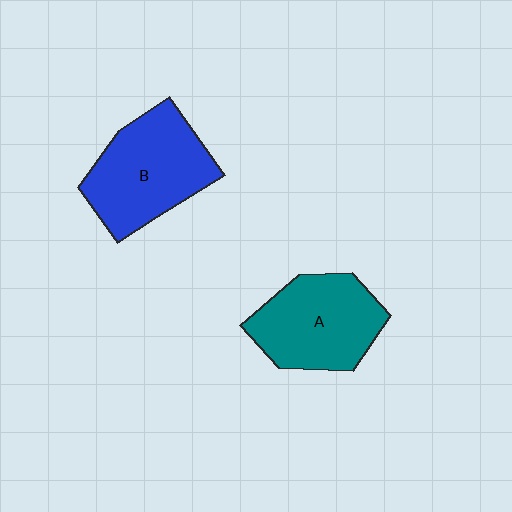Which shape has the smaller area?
Shape A (teal).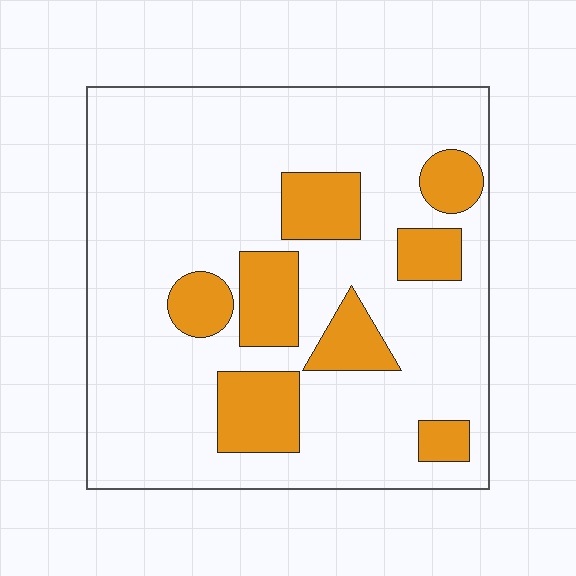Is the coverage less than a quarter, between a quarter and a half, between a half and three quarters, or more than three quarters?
Less than a quarter.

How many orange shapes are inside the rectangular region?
8.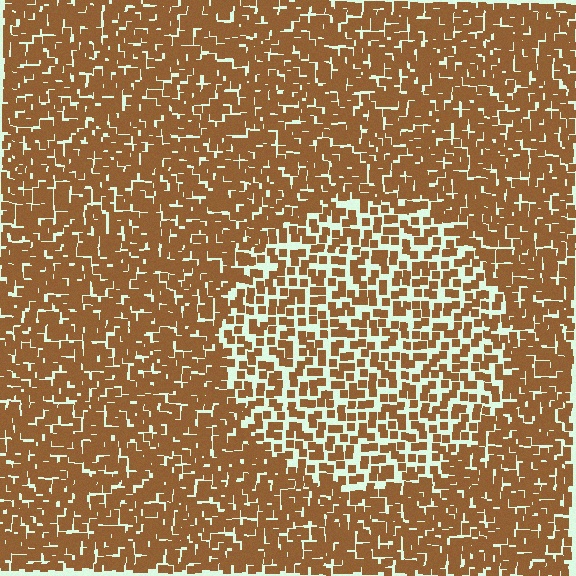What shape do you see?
I see a circle.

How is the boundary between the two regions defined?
The boundary is defined by a change in element density (approximately 1.8x ratio). All elements are the same color, size, and shape.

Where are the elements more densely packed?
The elements are more densely packed outside the circle boundary.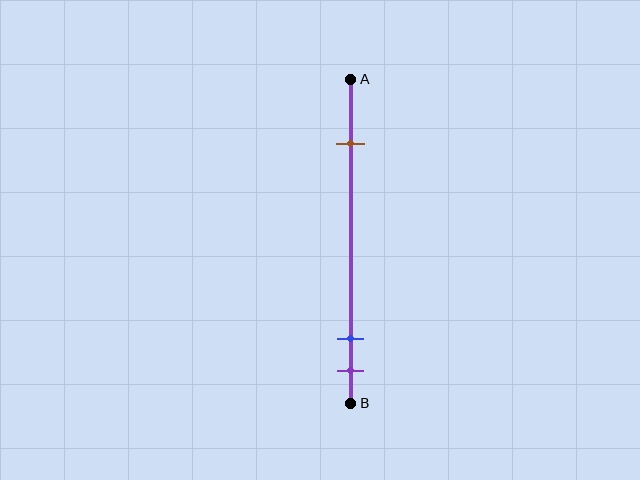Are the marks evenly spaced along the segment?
No, the marks are not evenly spaced.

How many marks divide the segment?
There are 3 marks dividing the segment.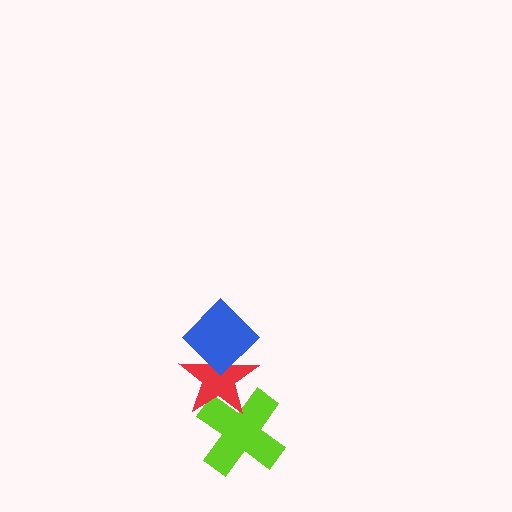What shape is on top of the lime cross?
The red star is on top of the lime cross.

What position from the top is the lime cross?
The lime cross is 3rd from the top.